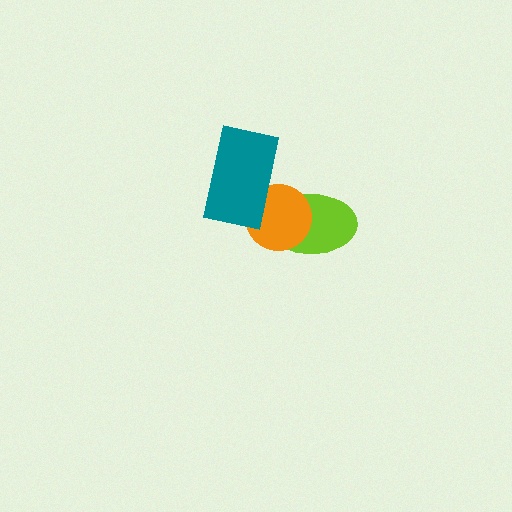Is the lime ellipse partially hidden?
Yes, it is partially covered by another shape.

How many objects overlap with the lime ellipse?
1 object overlaps with the lime ellipse.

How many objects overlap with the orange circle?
2 objects overlap with the orange circle.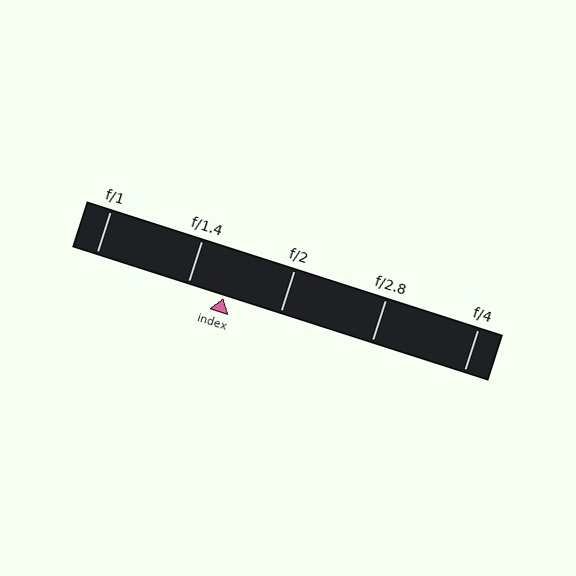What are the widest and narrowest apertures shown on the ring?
The widest aperture shown is f/1 and the narrowest is f/4.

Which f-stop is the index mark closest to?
The index mark is closest to f/1.4.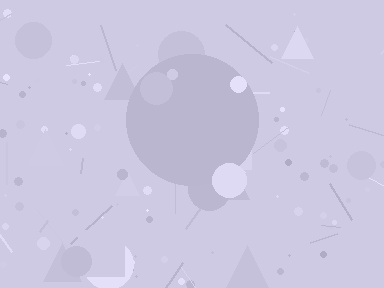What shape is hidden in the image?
A circle is hidden in the image.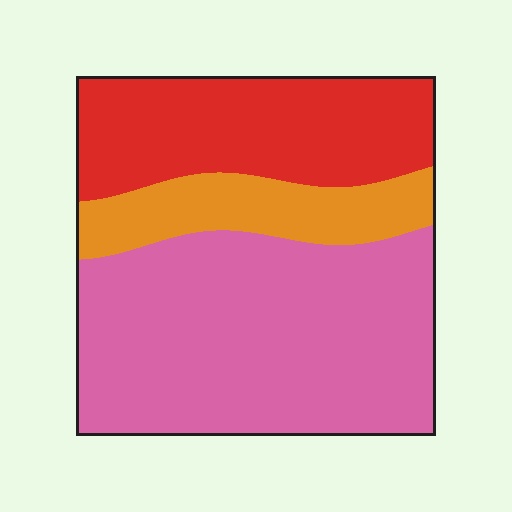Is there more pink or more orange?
Pink.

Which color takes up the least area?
Orange, at roughly 15%.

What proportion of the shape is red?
Red takes up about one third (1/3) of the shape.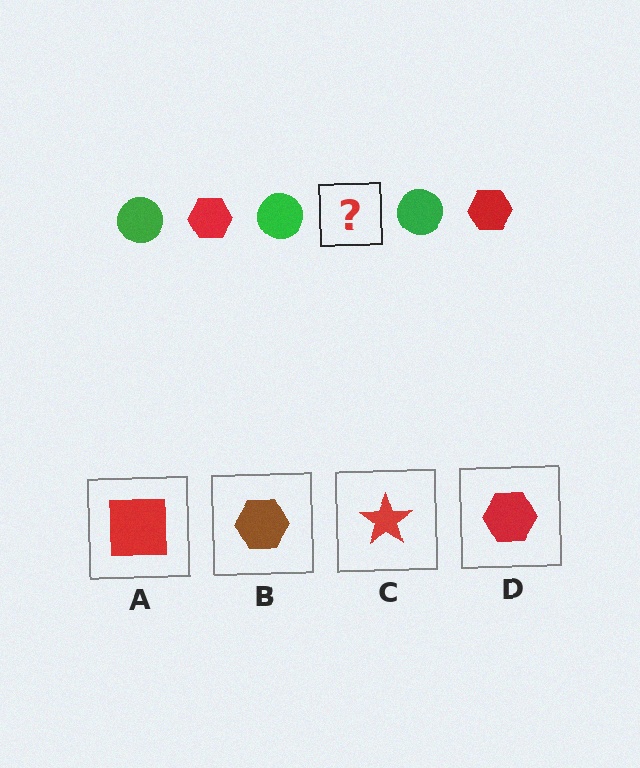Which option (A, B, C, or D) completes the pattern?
D.